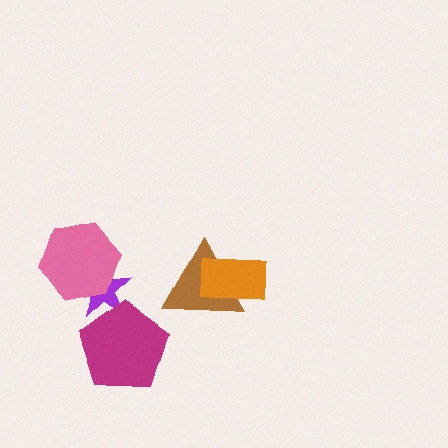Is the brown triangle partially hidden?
Yes, it is partially covered by another shape.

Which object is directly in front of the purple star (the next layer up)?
The pink hexagon is directly in front of the purple star.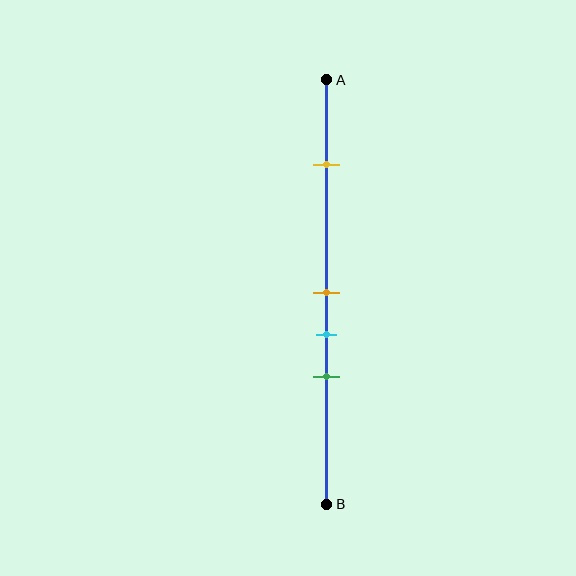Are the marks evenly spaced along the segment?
No, the marks are not evenly spaced.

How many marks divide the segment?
There are 4 marks dividing the segment.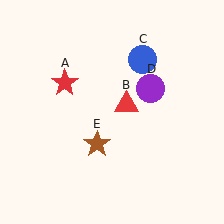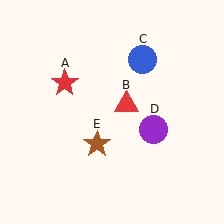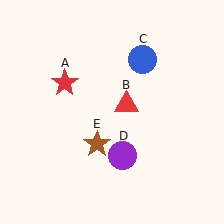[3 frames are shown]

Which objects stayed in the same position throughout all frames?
Red star (object A) and red triangle (object B) and blue circle (object C) and brown star (object E) remained stationary.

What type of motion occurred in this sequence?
The purple circle (object D) rotated clockwise around the center of the scene.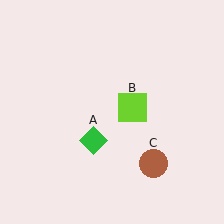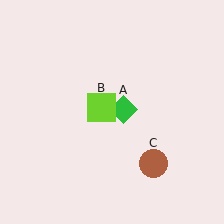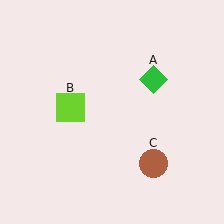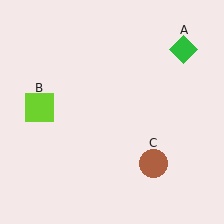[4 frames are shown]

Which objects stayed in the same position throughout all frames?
Brown circle (object C) remained stationary.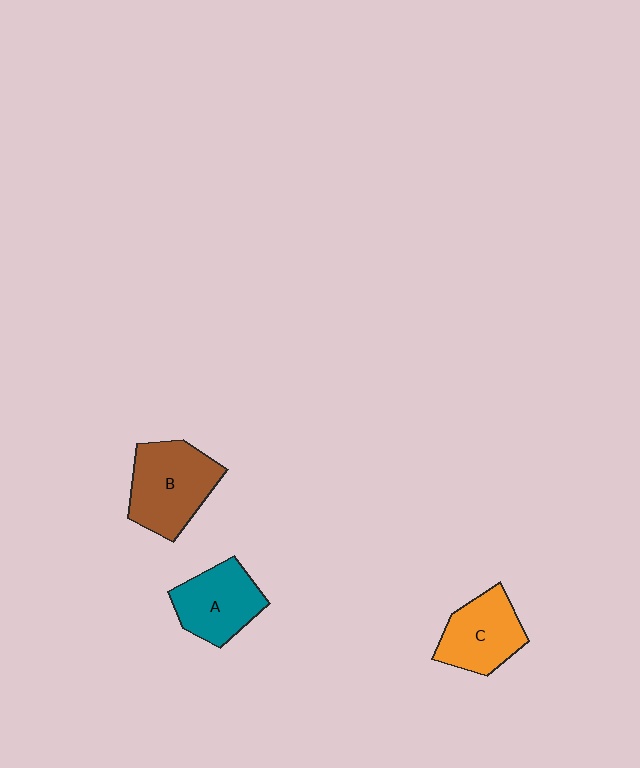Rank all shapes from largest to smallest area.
From largest to smallest: B (brown), A (teal), C (orange).